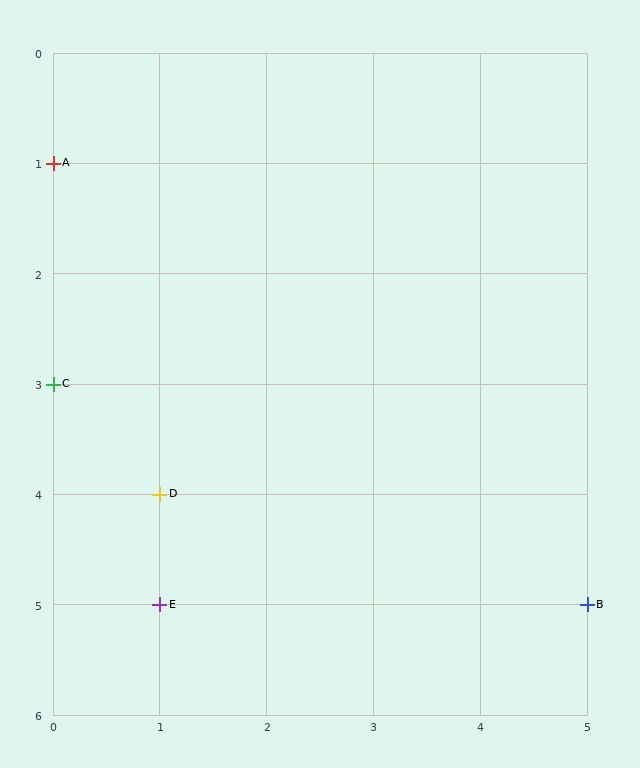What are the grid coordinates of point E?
Point E is at grid coordinates (1, 5).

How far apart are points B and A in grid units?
Points B and A are 5 columns and 4 rows apart (about 6.4 grid units diagonally).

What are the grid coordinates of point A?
Point A is at grid coordinates (0, 1).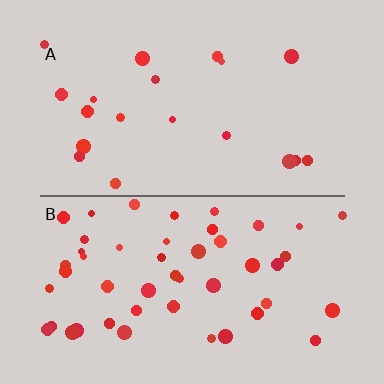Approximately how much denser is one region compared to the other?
Approximately 2.5× — region B over region A.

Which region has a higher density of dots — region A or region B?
B (the bottom).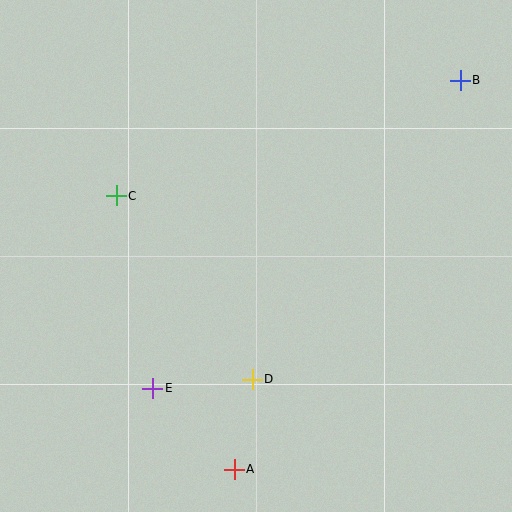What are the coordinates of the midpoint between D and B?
The midpoint between D and B is at (356, 230).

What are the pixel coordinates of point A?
Point A is at (234, 469).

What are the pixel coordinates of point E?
Point E is at (153, 388).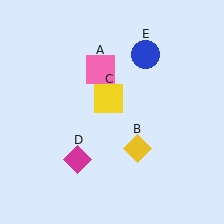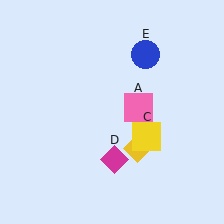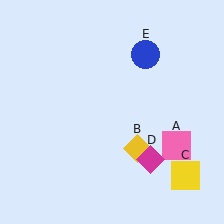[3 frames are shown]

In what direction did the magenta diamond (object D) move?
The magenta diamond (object D) moved right.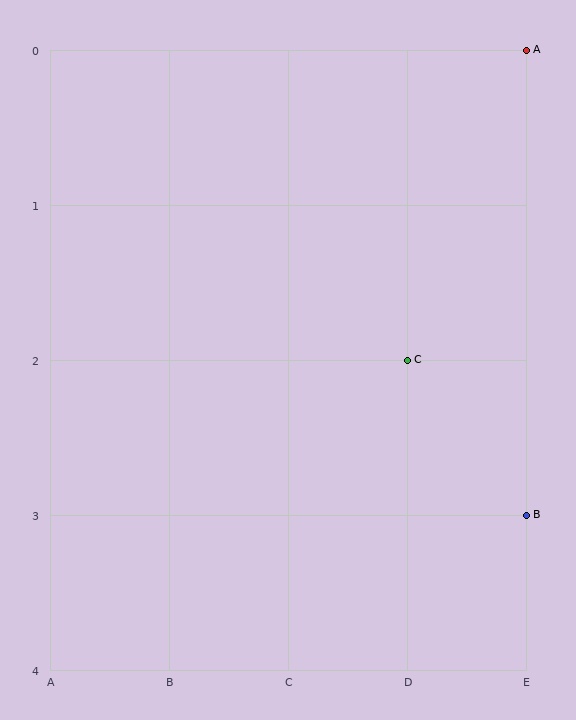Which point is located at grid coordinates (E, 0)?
Point A is at (E, 0).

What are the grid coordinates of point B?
Point B is at grid coordinates (E, 3).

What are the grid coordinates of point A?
Point A is at grid coordinates (E, 0).